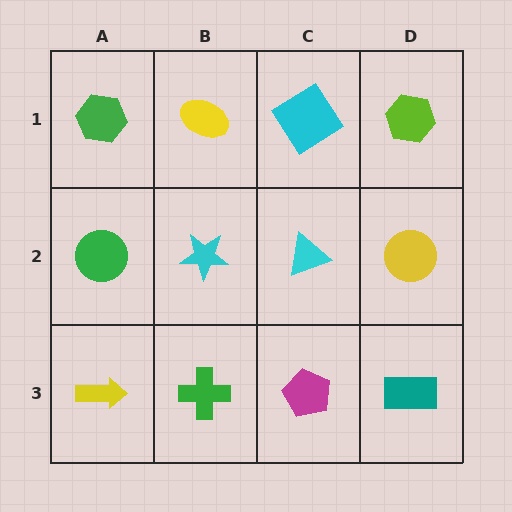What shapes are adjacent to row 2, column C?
A cyan diamond (row 1, column C), a magenta pentagon (row 3, column C), a cyan star (row 2, column B), a yellow circle (row 2, column D).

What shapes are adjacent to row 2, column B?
A yellow ellipse (row 1, column B), a green cross (row 3, column B), a green circle (row 2, column A), a cyan triangle (row 2, column C).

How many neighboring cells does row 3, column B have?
3.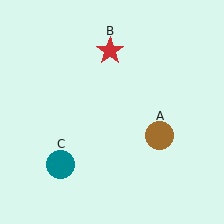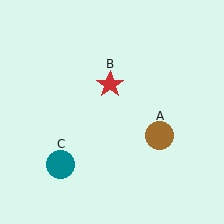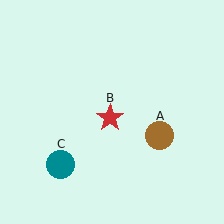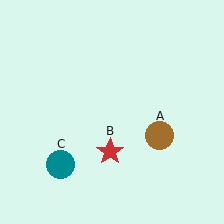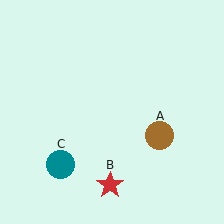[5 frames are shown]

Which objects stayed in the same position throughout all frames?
Brown circle (object A) and teal circle (object C) remained stationary.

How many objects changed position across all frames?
1 object changed position: red star (object B).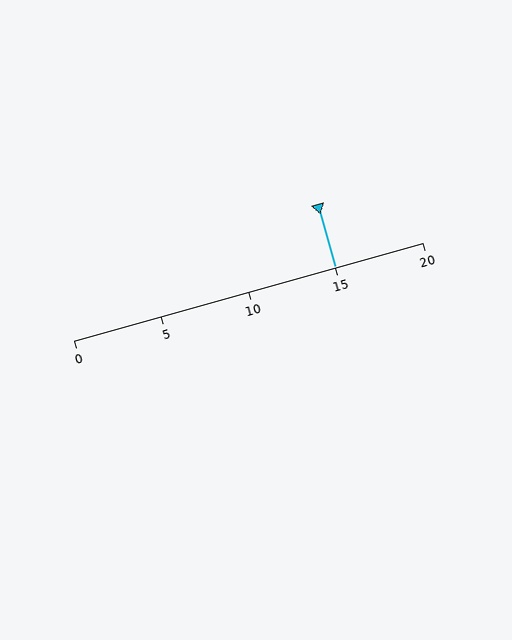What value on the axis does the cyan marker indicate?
The marker indicates approximately 15.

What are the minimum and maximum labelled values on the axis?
The axis runs from 0 to 20.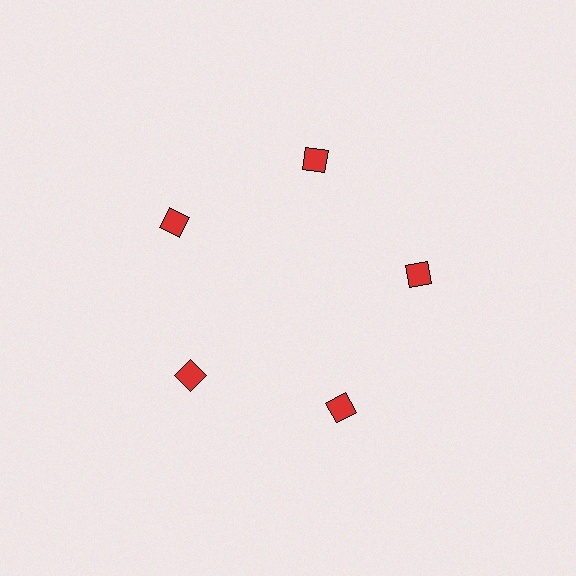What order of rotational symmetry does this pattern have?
This pattern has 5-fold rotational symmetry.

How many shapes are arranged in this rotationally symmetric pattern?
There are 5 shapes, arranged in 5 groups of 1.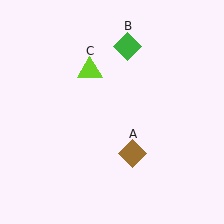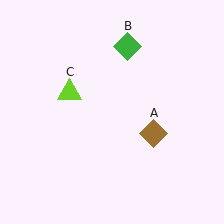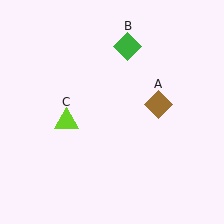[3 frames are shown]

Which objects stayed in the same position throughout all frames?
Green diamond (object B) remained stationary.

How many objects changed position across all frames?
2 objects changed position: brown diamond (object A), lime triangle (object C).